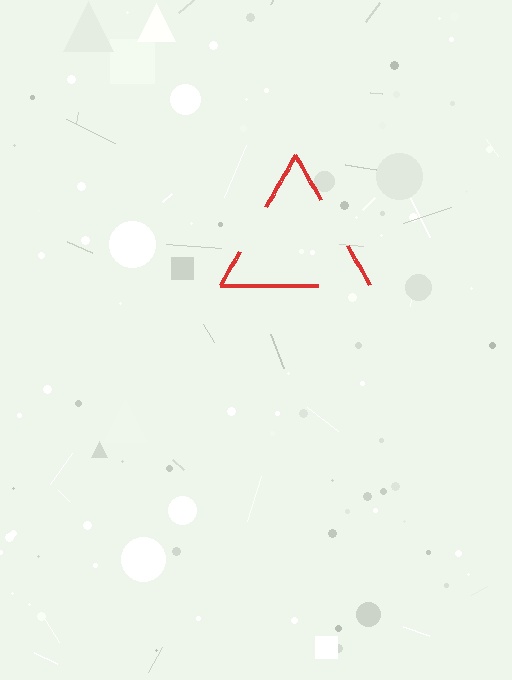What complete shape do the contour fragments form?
The contour fragments form a triangle.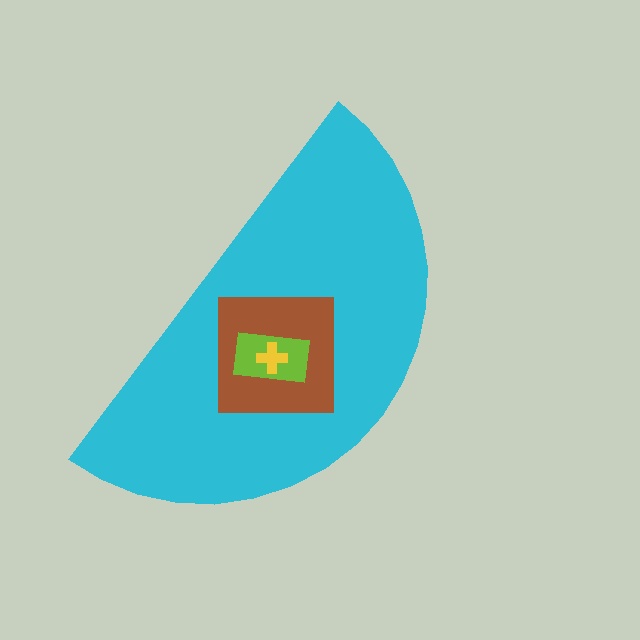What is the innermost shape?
The yellow cross.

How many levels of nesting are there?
4.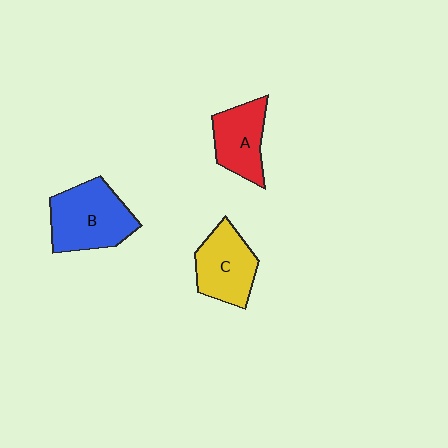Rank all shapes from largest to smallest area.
From largest to smallest: B (blue), C (yellow), A (red).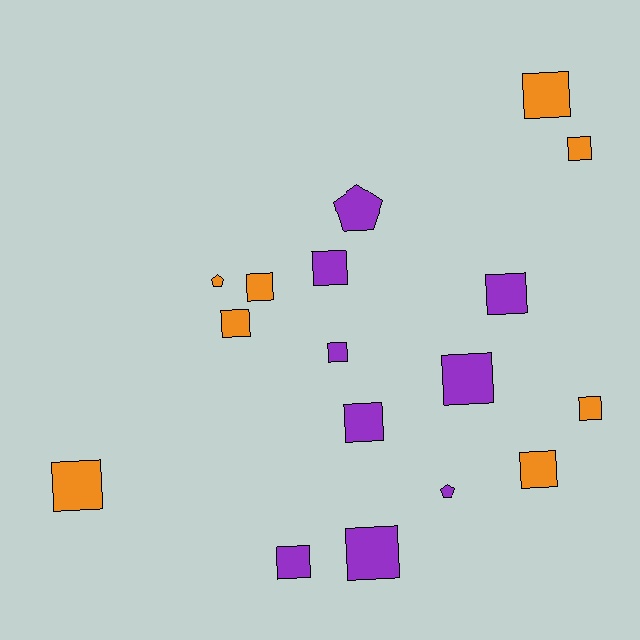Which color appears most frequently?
Purple, with 9 objects.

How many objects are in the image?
There are 17 objects.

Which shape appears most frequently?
Square, with 14 objects.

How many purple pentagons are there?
There are 2 purple pentagons.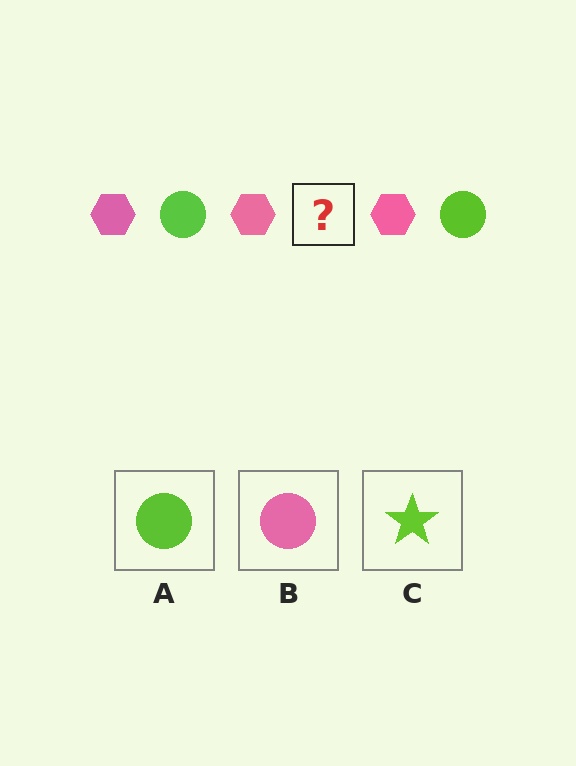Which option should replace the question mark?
Option A.